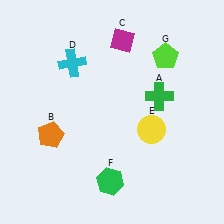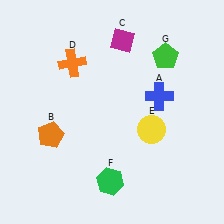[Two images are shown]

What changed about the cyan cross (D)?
In Image 1, D is cyan. In Image 2, it changed to orange.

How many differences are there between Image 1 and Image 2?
There are 3 differences between the two images.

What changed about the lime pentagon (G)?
In Image 1, G is lime. In Image 2, it changed to green.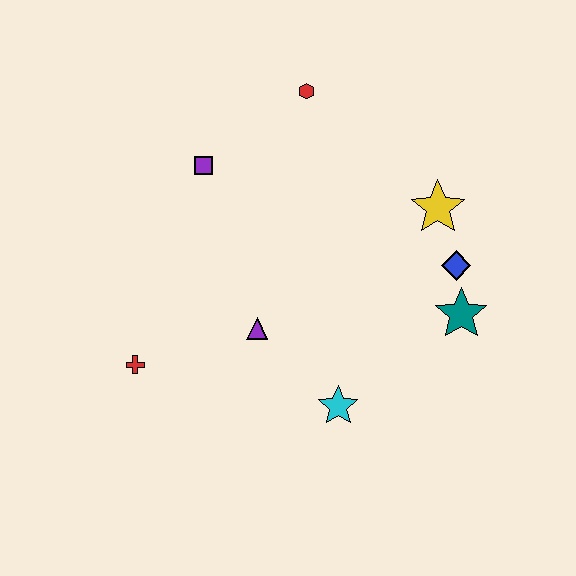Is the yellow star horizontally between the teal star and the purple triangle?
Yes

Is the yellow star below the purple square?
Yes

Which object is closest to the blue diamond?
The teal star is closest to the blue diamond.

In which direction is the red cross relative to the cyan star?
The red cross is to the left of the cyan star.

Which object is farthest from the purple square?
The teal star is farthest from the purple square.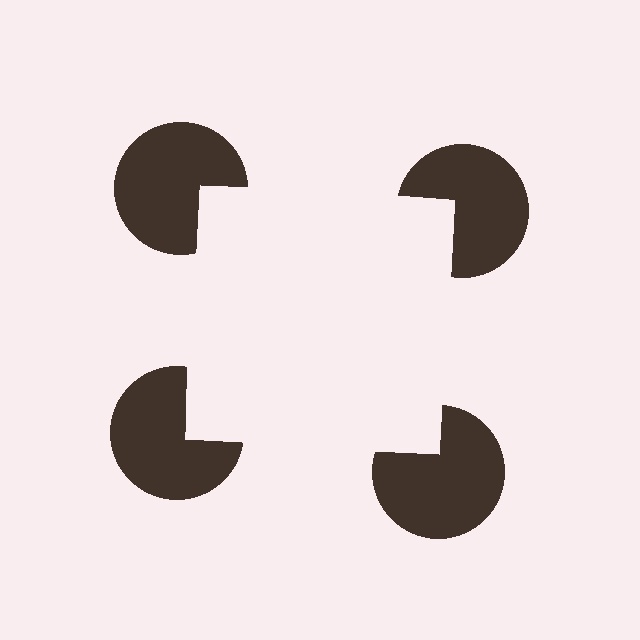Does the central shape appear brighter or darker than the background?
It typically appears slightly brighter than the background, even though no actual brightness change is drawn.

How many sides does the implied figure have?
4 sides.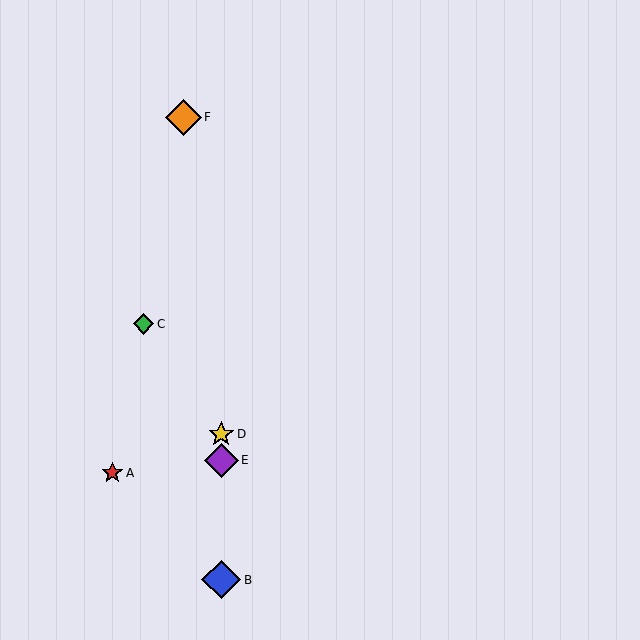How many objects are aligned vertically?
3 objects (B, D, E) are aligned vertically.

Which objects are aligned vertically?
Objects B, D, E are aligned vertically.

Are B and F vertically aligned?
No, B is at x≈221 and F is at x≈183.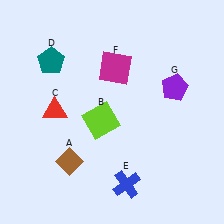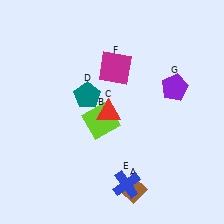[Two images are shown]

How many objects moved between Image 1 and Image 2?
3 objects moved between the two images.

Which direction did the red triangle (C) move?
The red triangle (C) moved right.